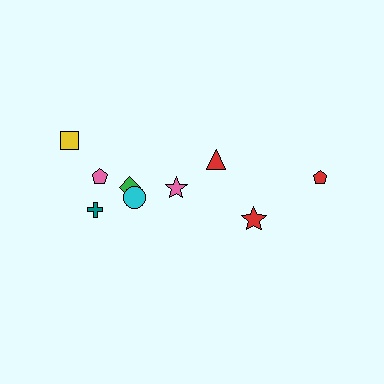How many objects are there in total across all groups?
There are 9 objects.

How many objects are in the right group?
There are 3 objects.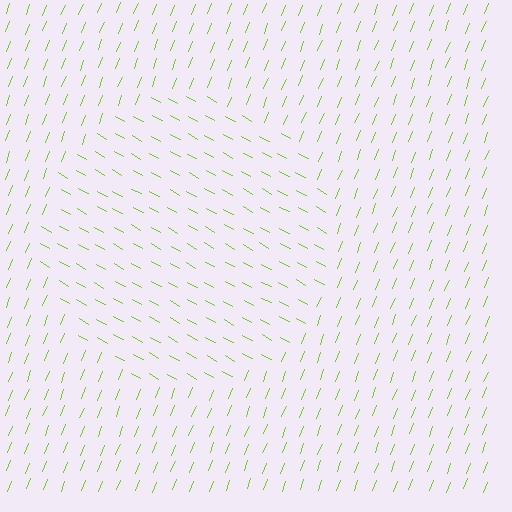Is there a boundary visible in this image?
Yes, there is a texture boundary formed by a change in line orientation.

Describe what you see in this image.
The image is filled with small lime line segments. A circle region in the image has lines oriented differently from the surrounding lines, creating a visible texture boundary.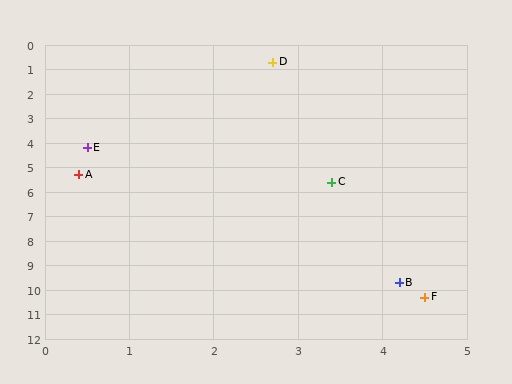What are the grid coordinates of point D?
Point D is at approximately (2.7, 0.7).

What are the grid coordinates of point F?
Point F is at approximately (4.5, 10.3).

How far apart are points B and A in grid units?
Points B and A are about 5.8 grid units apart.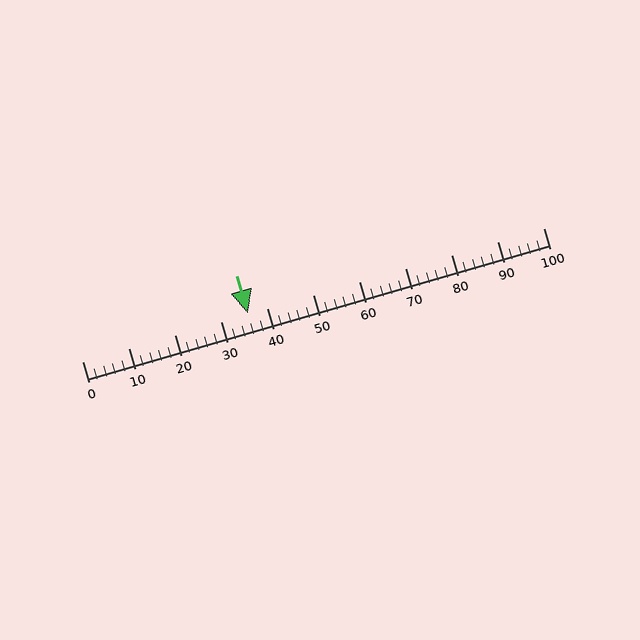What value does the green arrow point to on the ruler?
The green arrow points to approximately 36.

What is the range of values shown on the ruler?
The ruler shows values from 0 to 100.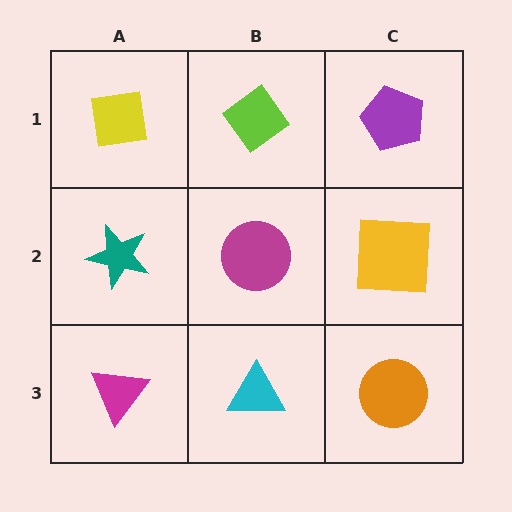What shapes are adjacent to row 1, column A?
A teal star (row 2, column A), a lime diamond (row 1, column B).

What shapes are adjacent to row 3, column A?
A teal star (row 2, column A), a cyan triangle (row 3, column B).